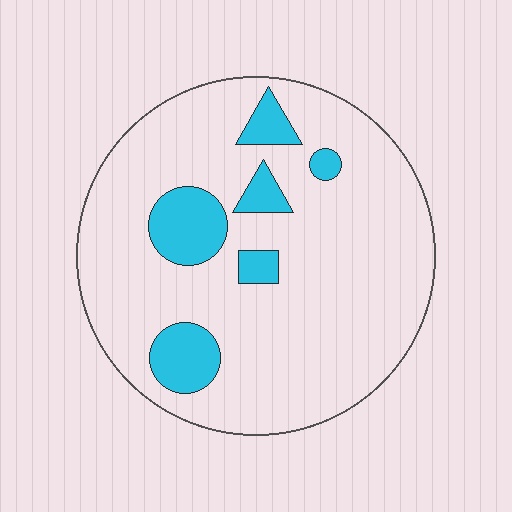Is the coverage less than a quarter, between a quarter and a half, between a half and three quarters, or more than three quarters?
Less than a quarter.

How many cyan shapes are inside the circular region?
6.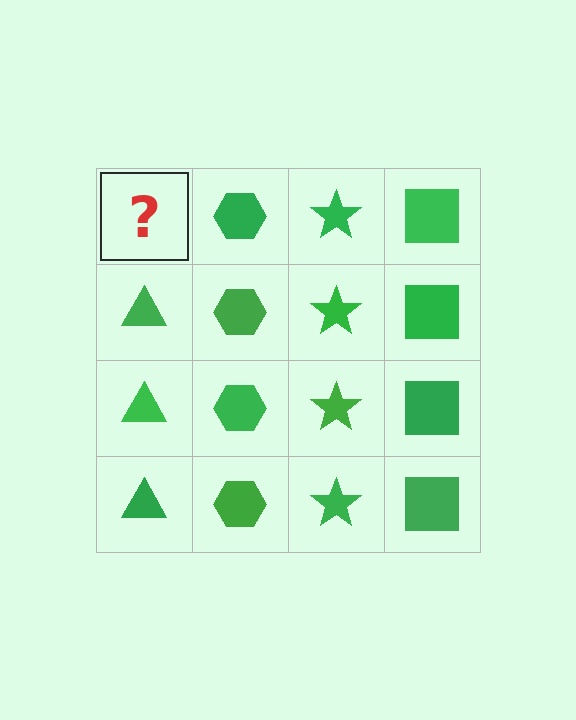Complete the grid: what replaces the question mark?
The question mark should be replaced with a green triangle.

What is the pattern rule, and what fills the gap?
The rule is that each column has a consistent shape. The gap should be filled with a green triangle.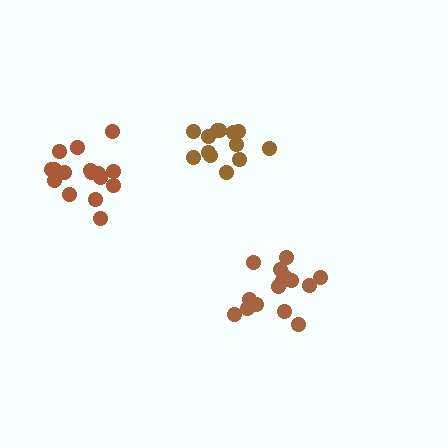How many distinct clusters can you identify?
There are 3 distinct clusters.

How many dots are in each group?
Group 1: 13 dots, Group 2: 15 dots, Group 3: 18 dots (46 total).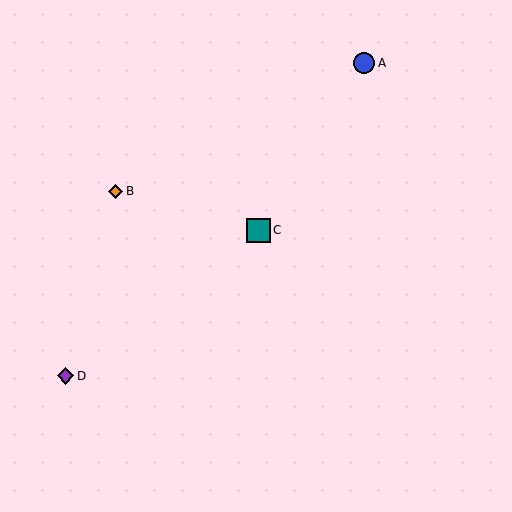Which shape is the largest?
The teal square (labeled C) is the largest.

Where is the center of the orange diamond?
The center of the orange diamond is at (116, 191).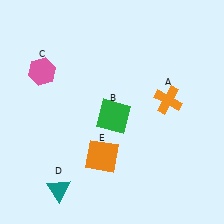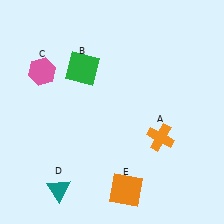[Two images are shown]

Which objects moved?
The objects that moved are: the orange cross (A), the green square (B), the orange square (E).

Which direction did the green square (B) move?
The green square (B) moved up.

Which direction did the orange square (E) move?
The orange square (E) moved down.